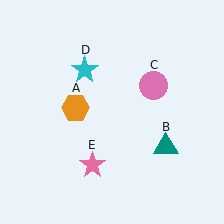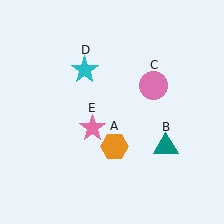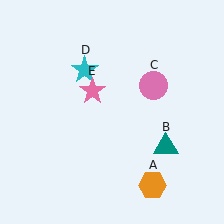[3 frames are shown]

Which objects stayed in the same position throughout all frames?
Teal triangle (object B) and pink circle (object C) and cyan star (object D) remained stationary.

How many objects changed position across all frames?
2 objects changed position: orange hexagon (object A), pink star (object E).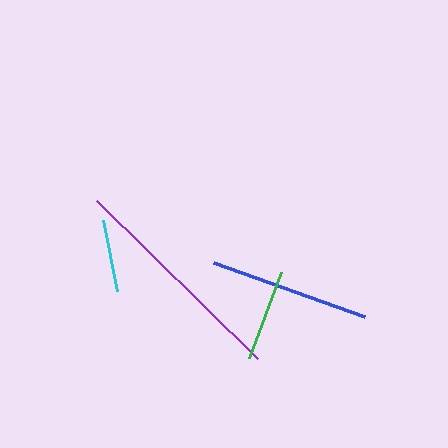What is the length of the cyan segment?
The cyan segment is approximately 73 pixels long.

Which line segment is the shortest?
The cyan line is the shortest at approximately 73 pixels.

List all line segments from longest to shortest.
From longest to shortest: purple, blue, green, cyan.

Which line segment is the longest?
The purple line is the longest at approximately 226 pixels.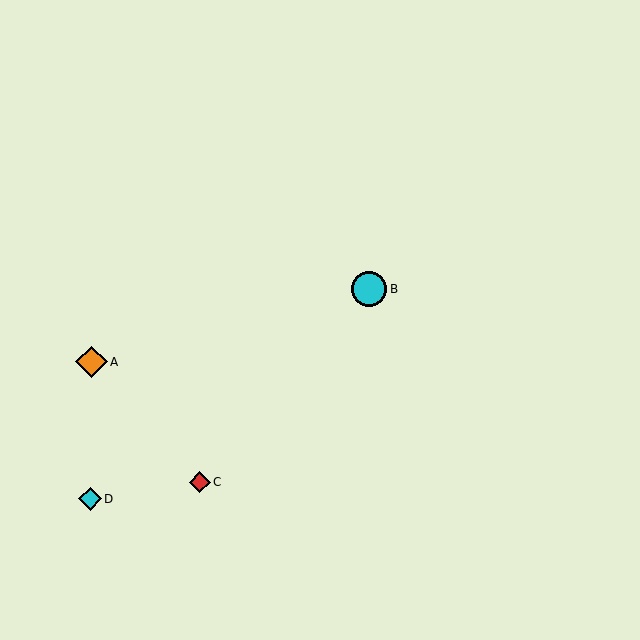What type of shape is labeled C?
Shape C is a red diamond.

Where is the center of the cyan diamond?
The center of the cyan diamond is at (90, 499).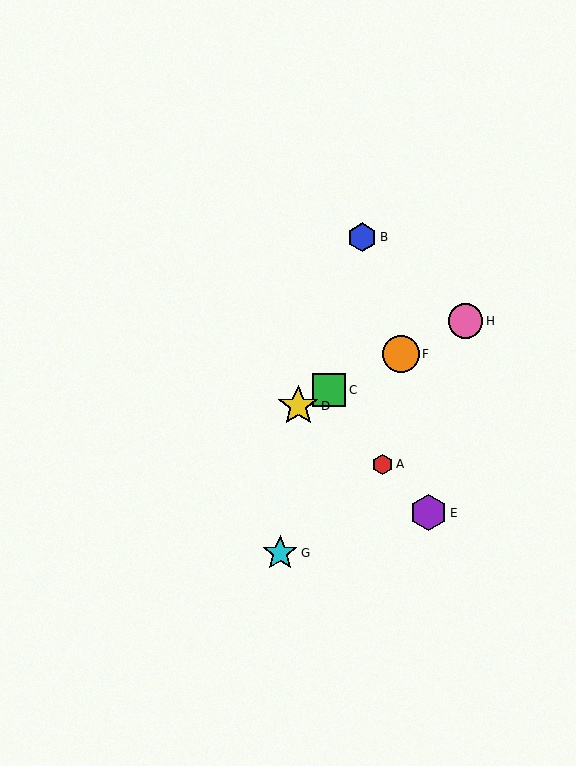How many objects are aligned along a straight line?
4 objects (C, D, F, H) are aligned along a straight line.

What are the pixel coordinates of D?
Object D is at (298, 406).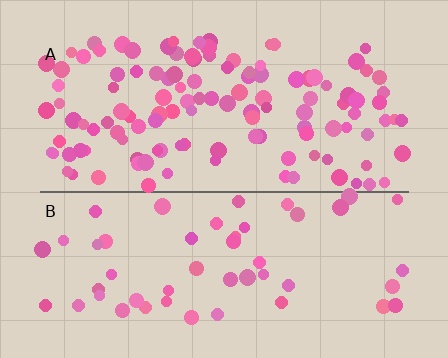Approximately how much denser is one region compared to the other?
Approximately 2.4× — region A over region B.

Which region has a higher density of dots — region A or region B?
A (the top).